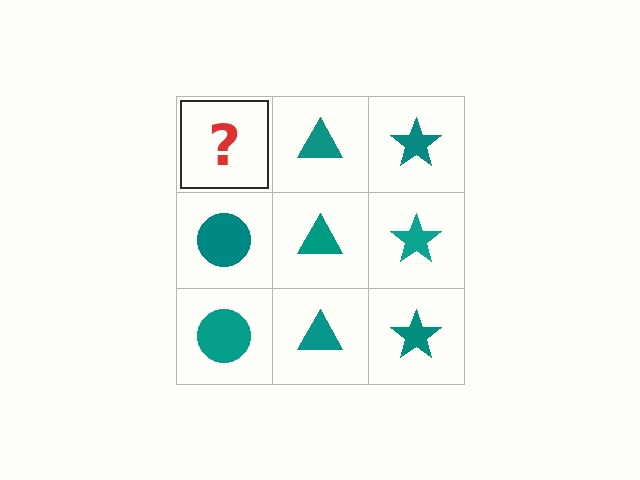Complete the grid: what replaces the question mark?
The question mark should be replaced with a teal circle.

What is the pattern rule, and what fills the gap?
The rule is that each column has a consistent shape. The gap should be filled with a teal circle.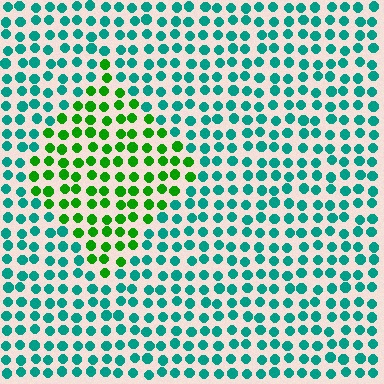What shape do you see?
I see a diamond.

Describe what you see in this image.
The image is filled with small teal elements in a uniform arrangement. A diamond-shaped region is visible where the elements are tinted to a slightly different hue, forming a subtle color boundary.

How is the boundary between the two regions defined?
The boundary is defined purely by a slight shift in hue (about 54 degrees). Spacing, size, and orientation are identical on both sides.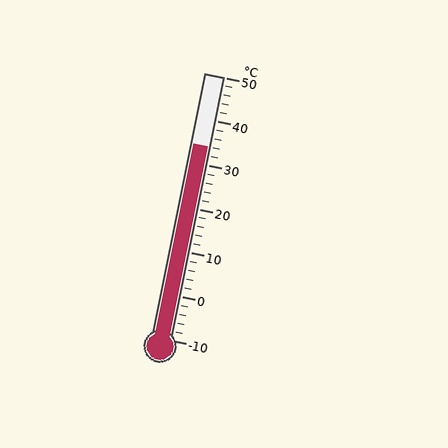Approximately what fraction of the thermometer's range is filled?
The thermometer is filled to approximately 75% of its range.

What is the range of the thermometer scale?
The thermometer scale ranges from -10°C to 50°C.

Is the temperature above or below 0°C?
The temperature is above 0°C.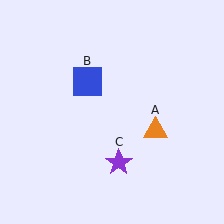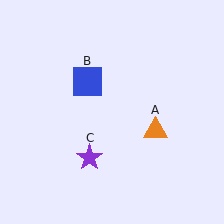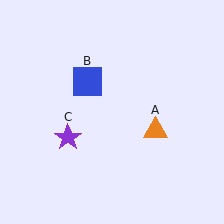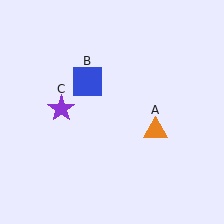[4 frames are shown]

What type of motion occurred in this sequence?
The purple star (object C) rotated clockwise around the center of the scene.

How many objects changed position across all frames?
1 object changed position: purple star (object C).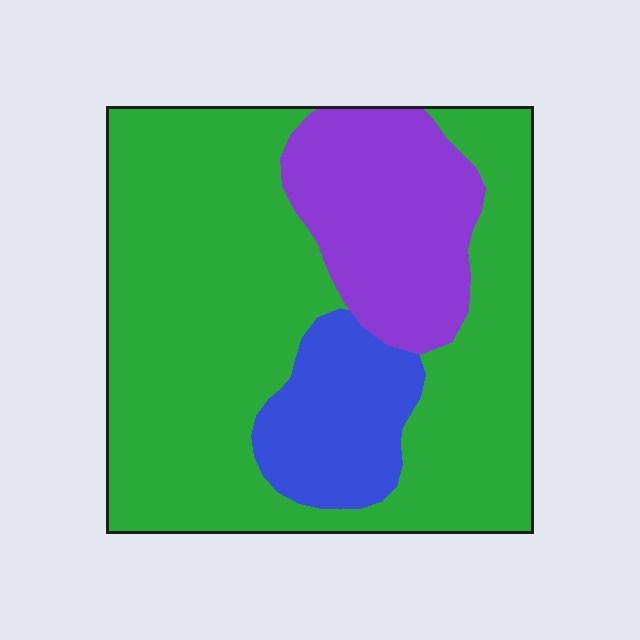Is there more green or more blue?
Green.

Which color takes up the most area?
Green, at roughly 65%.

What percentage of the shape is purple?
Purple takes up between a sixth and a third of the shape.